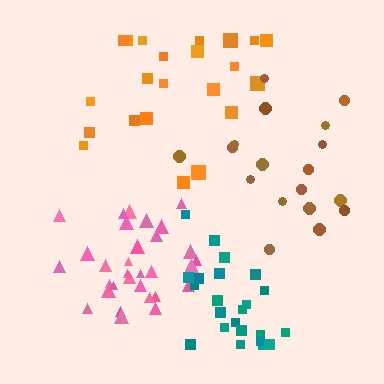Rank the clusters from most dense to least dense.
pink, teal, orange, brown.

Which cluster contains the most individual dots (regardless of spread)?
Pink (31).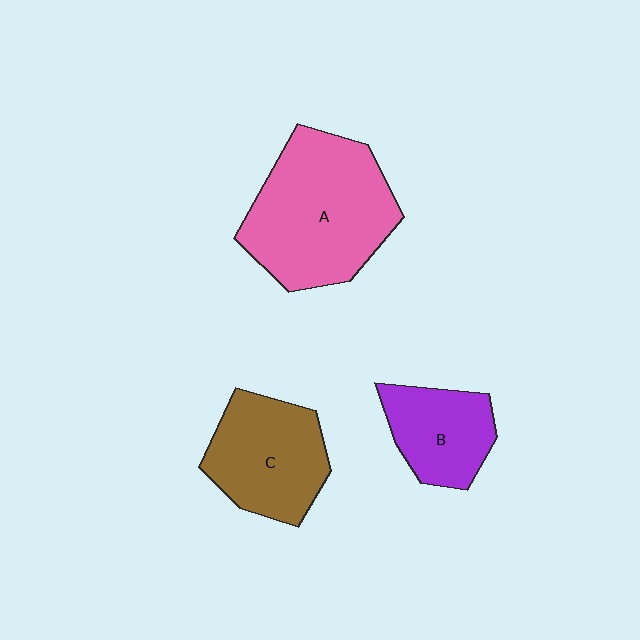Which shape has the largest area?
Shape A (pink).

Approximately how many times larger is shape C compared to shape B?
Approximately 1.3 times.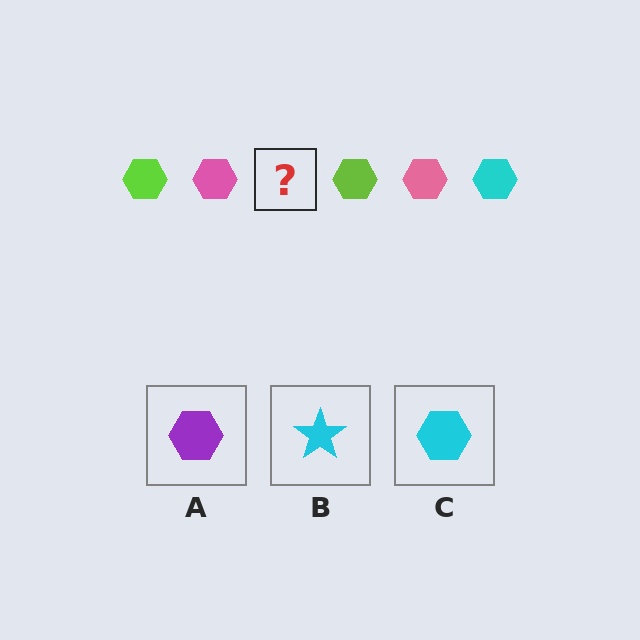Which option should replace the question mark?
Option C.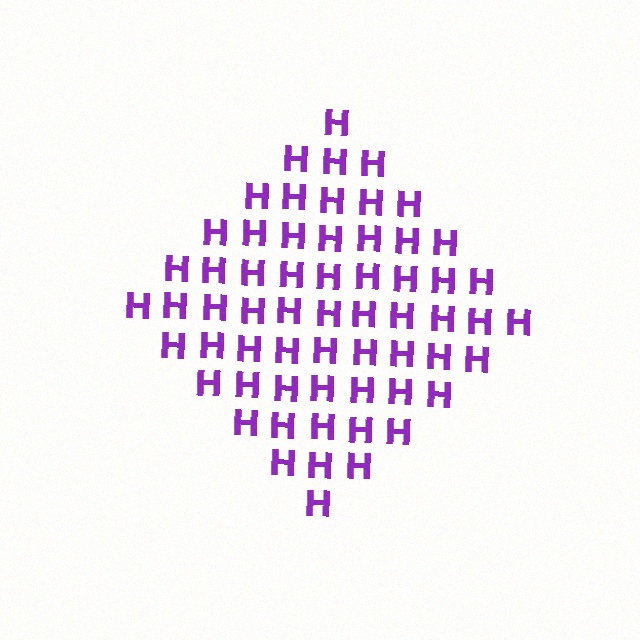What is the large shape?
The large shape is a diamond.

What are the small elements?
The small elements are letter H's.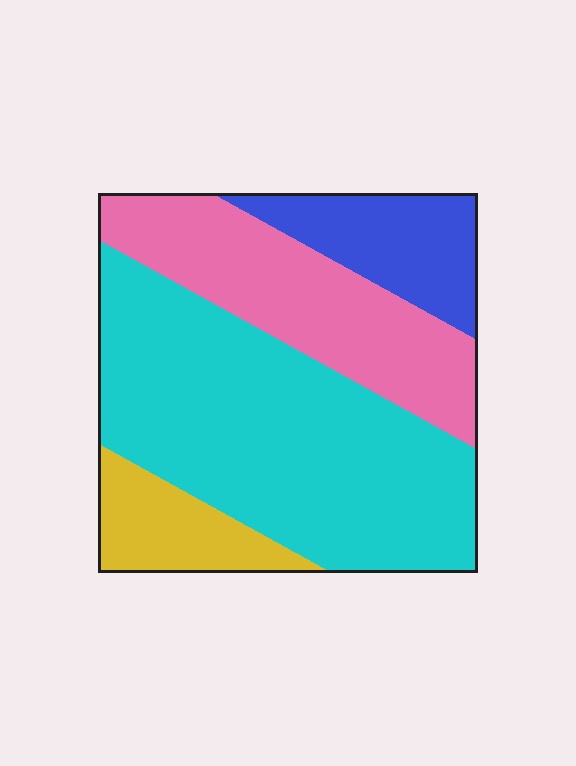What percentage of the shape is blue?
Blue takes up about one eighth (1/8) of the shape.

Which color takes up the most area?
Cyan, at roughly 50%.